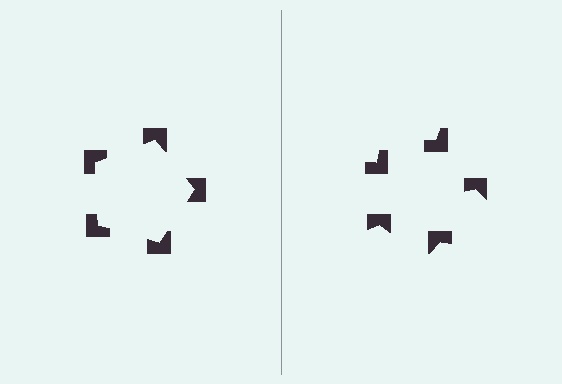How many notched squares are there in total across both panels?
10 — 5 on each side.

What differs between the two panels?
The notched squares are positioned identically on both sides; only the wedge orientations differ. On the left they align to a pentagon; on the right they are misaligned.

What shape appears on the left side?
An illusory pentagon.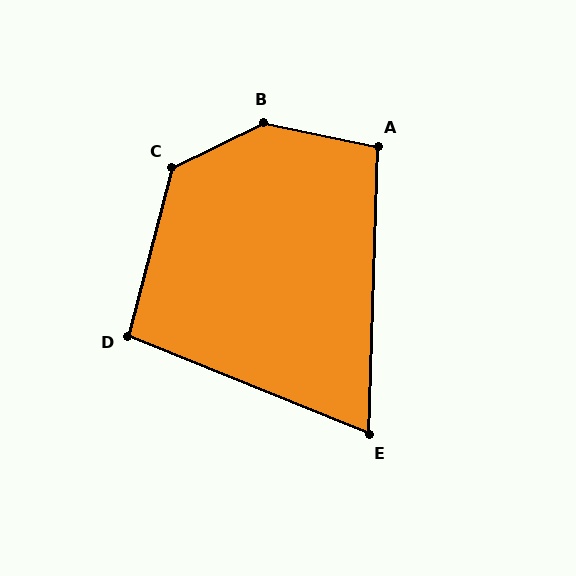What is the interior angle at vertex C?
Approximately 131 degrees (obtuse).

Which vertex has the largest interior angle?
B, at approximately 142 degrees.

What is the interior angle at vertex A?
Approximately 100 degrees (obtuse).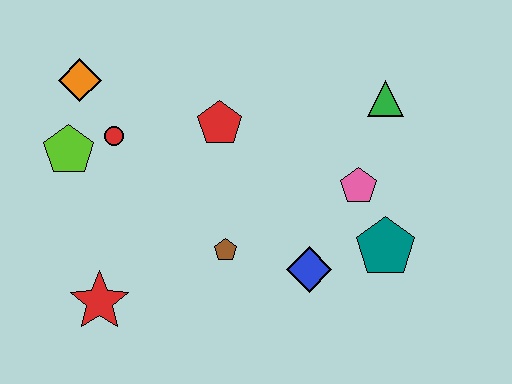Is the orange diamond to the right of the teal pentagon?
No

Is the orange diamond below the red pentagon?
No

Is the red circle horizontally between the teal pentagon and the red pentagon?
No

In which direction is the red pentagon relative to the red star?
The red pentagon is above the red star.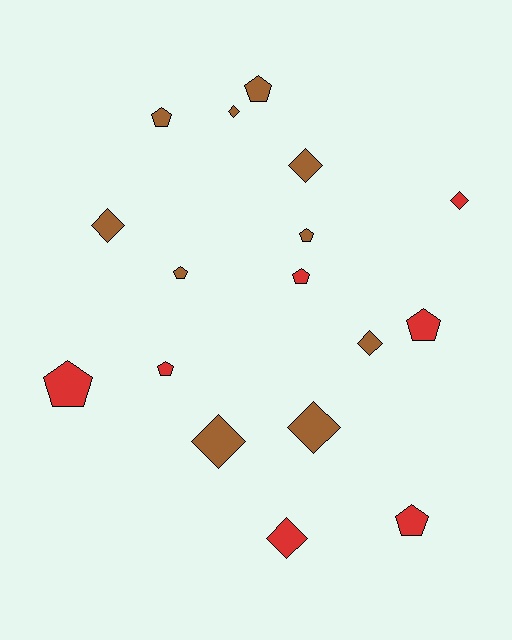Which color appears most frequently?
Brown, with 10 objects.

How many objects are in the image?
There are 17 objects.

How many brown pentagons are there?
There are 4 brown pentagons.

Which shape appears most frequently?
Pentagon, with 9 objects.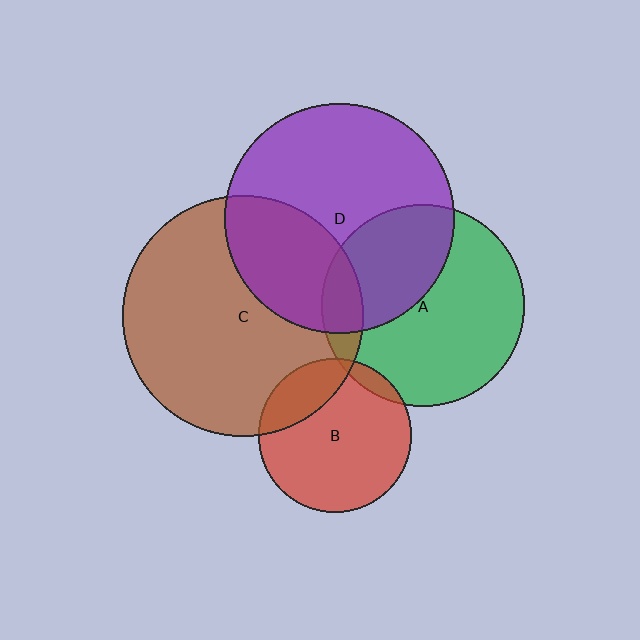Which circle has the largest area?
Circle C (brown).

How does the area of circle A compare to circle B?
Approximately 1.7 times.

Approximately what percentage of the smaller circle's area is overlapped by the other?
Approximately 30%.